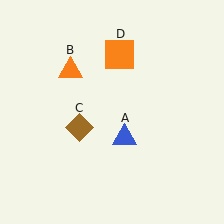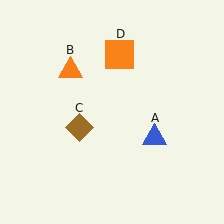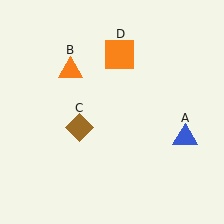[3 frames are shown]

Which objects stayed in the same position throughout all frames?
Orange triangle (object B) and brown diamond (object C) and orange square (object D) remained stationary.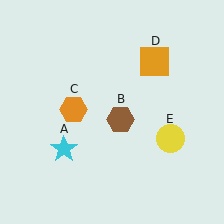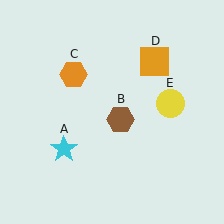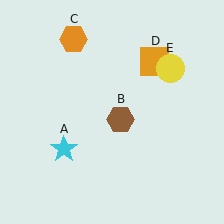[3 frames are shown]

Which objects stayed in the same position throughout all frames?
Cyan star (object A) and brown hexagon (object B) and orange square (object D) remained stationary.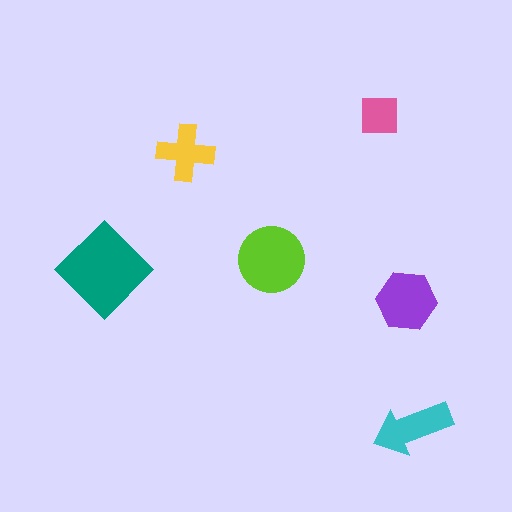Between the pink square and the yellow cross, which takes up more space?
The yellow cross.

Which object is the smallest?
The pink square.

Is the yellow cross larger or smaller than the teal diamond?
Smaller.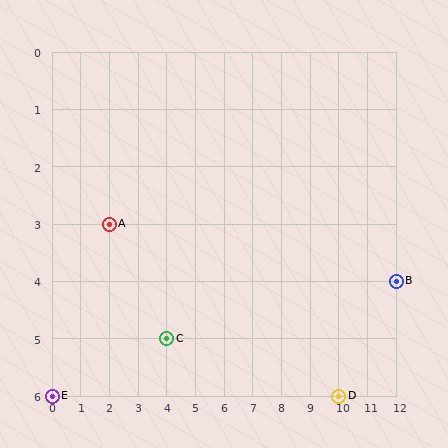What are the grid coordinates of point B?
Point B is at grid coordinates (12, 4).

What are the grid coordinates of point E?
Point E is at grid coordinates (0, 6).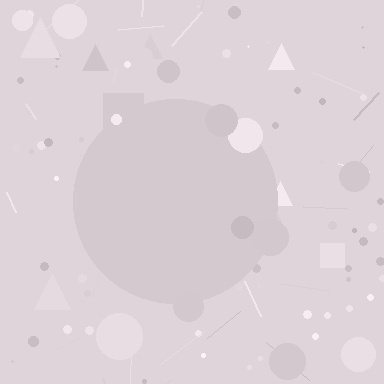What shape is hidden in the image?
A circle is hidden in the image.